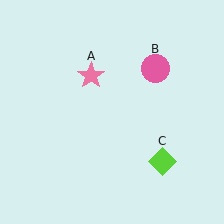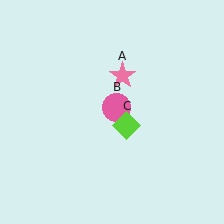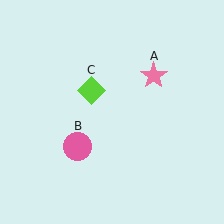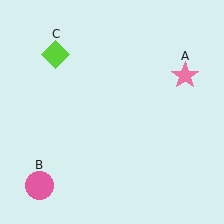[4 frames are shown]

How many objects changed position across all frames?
3 objects changed position: pink star (object A), pink circle (object B), lime diamond (object C).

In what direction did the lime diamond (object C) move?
The lime diamond (object C) moved up and to the left.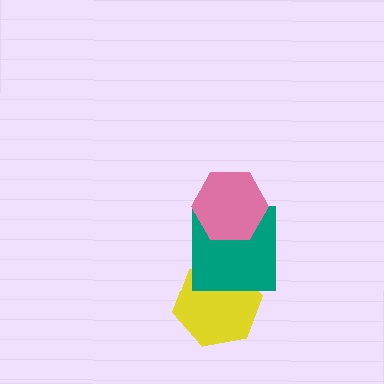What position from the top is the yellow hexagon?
The yellow hexagon is 3rd from the top.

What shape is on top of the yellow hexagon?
The teal square is on top of the yellow hexagon.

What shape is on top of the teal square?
The pink hexagon is on top of the teal square.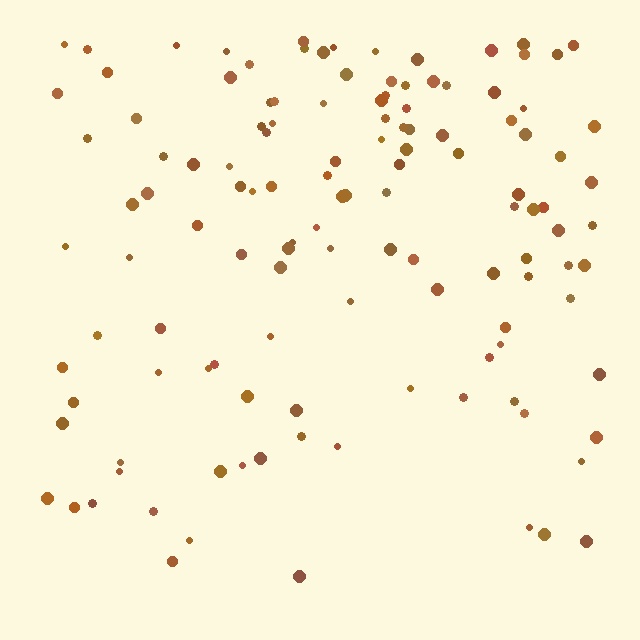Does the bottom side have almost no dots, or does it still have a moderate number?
Still a moderate number, just noticeably fewer than the top.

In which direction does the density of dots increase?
From bottom to top, with the top side densest.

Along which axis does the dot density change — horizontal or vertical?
Vertical.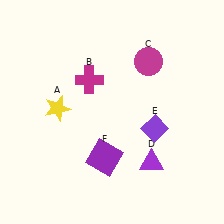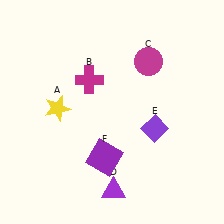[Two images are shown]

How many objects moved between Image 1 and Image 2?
1 object moved between the two images.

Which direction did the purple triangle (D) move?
The purple triangle (D) moved left.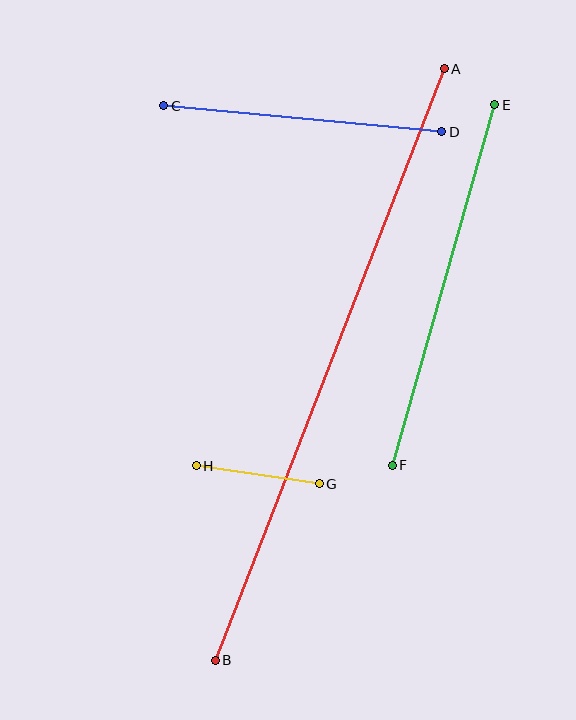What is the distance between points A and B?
The distance is approximately 635 pixels.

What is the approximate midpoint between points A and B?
The midpoint is at approximately (330, 365) pixels.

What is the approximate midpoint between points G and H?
The midpoint is at approximately (258, 475) pixels.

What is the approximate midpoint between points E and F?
The midpoint is at approximately (443, 285) pixels.